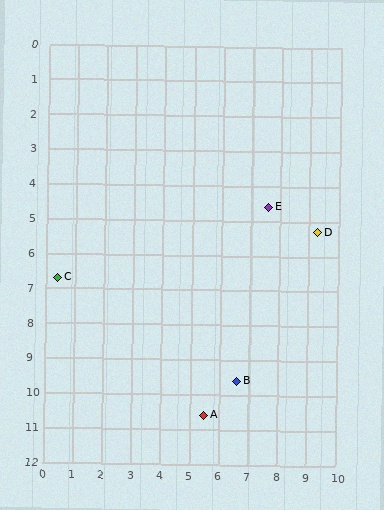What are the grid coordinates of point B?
Point B is at approximately (6.6, 9.6).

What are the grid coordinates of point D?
Point D is at approximately (9.3, 5.3).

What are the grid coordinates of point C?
Point C is at approximately (0.4, 6.7).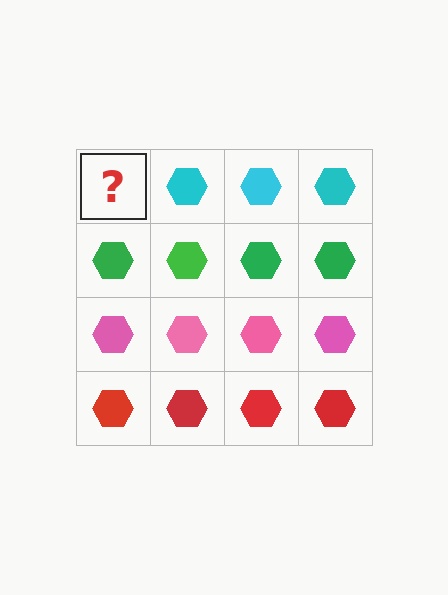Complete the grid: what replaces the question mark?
The question mark should be replaced with a cyan hexagon.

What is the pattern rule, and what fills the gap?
The rule is that each row has a consistent color. The gap should be filled with a cyan hexagon.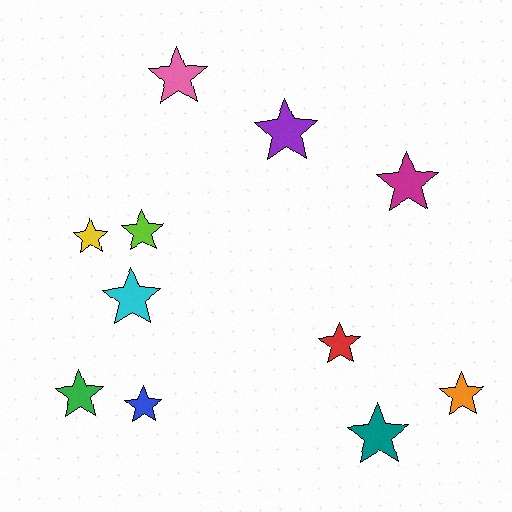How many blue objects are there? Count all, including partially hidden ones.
There is 1 blue object.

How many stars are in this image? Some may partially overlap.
There are 11 stars.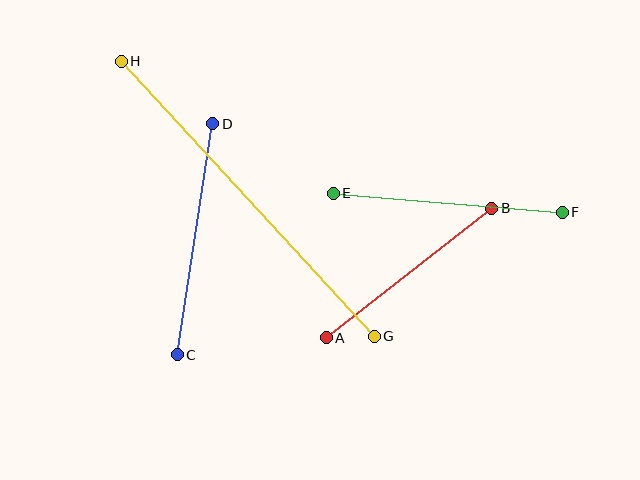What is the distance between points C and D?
The distance is approximately 233 pixels.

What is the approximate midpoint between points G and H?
The midpoint is at approximately (248, 199) pixels.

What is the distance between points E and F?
The distance is approximately 230 pixels.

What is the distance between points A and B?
The distance is approximately 210 pixels.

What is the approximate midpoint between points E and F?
The midpoint is at approximately (448, 203) pixels.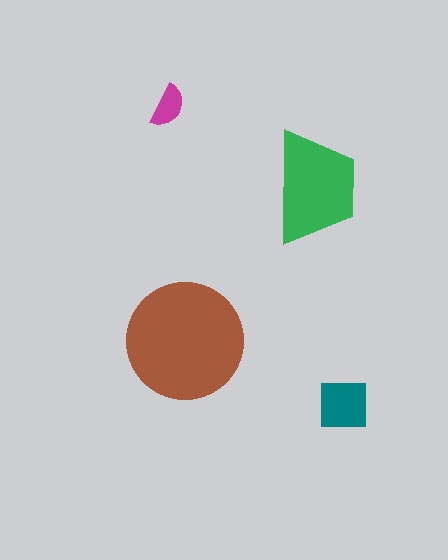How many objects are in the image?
There are 4 objects in the image.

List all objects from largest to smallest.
The brown circle, the green trapezoid, the teal square, the magenta semicircle.